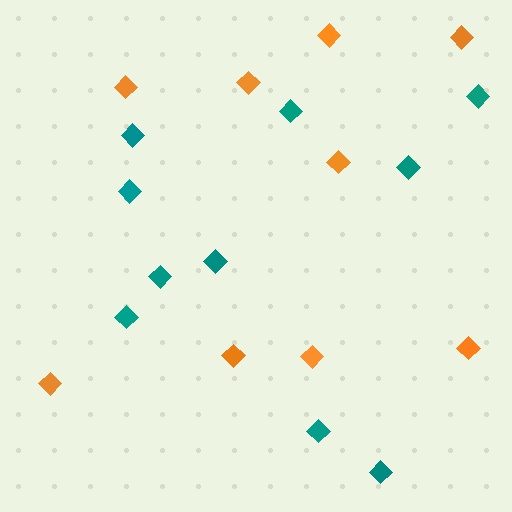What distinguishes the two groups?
There are 2 groups: one group of orange diamonds (9) and one group of teal diamonds (10).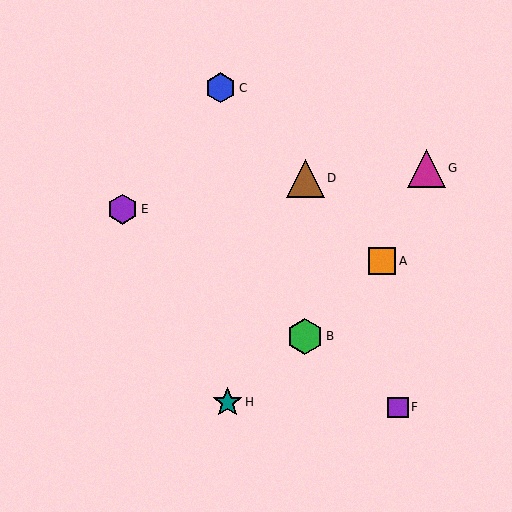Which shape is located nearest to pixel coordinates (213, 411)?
The teal star (labeled H) at (228, 402) is nearest to that location.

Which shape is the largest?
The brown triangle (labeled D) is the largest.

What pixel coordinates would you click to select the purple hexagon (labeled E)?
Click at (123, 209) to select the purple hexagon E.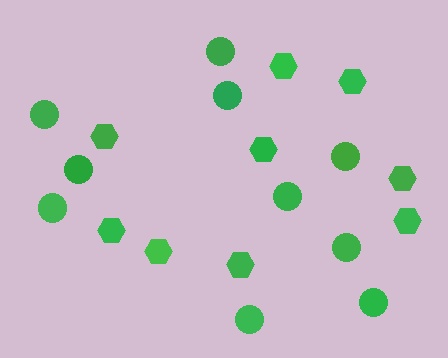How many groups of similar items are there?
There are 2 groups: one group of circles (10) and one group of hexagons (9).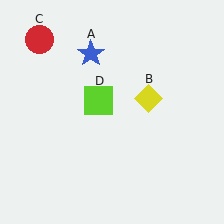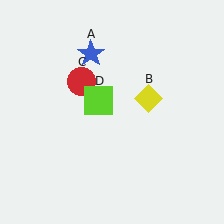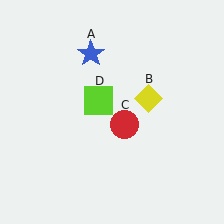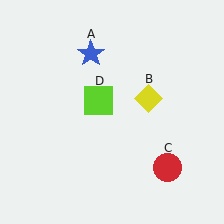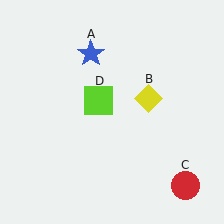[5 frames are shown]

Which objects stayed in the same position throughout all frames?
Blue star (object A) and yellow diamond (object B) and lime square (object D) remained stationary.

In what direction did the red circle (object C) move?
The red circle (object C) moved down and to the right.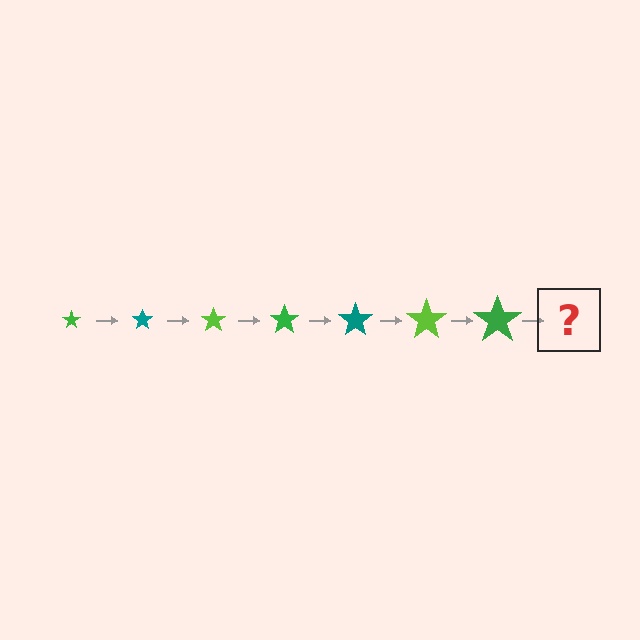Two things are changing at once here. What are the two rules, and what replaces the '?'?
The two rules are that the star grows larger each step and the color cycles through green, teal, and lime. The '?' should be a teal star, larger than the previous one.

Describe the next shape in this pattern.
It should be a teal star, larger than the previous one.